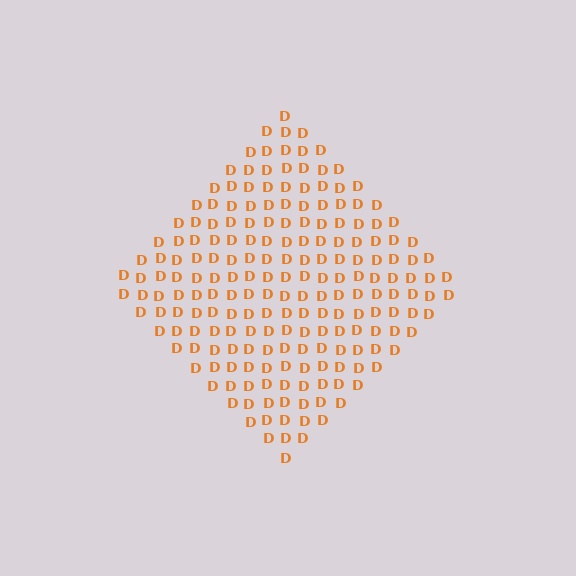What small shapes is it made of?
It is made of small letter D's.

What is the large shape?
The large shape is a diamond.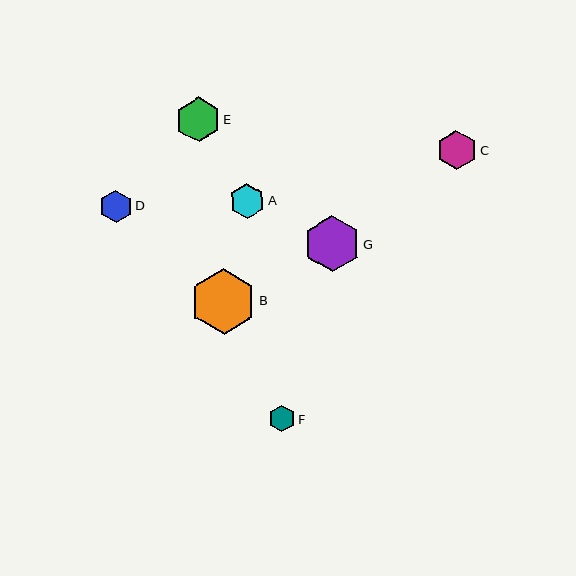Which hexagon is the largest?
Hexagon B is the largest with a size of approximately 65 pixels.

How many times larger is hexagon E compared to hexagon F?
Hexagon E is approximately 1.7 times the size of hexagon F.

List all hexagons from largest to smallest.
From largest to smallest: B, G, E, C, A, D, F.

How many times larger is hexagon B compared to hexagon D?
Hexagon B is approximately 2.0 times the size of hexagon D.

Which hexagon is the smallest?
Hexagon F is the smallest with a size of approximately 26 pixels.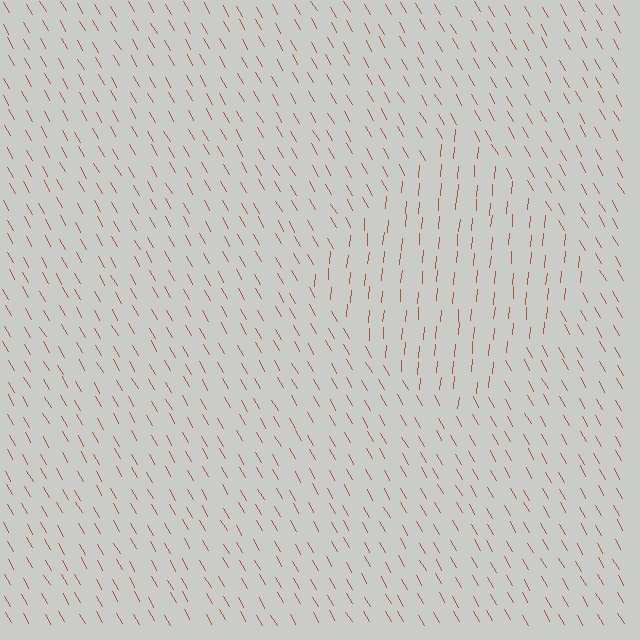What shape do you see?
I see a diamond.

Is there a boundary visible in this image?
Yes, there is a texture boundary formed by a change in line orientation.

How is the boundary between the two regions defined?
The boundary is defined purely by a change in line orientation (approximately 34 degrees difference). All lines are the same color and thickness.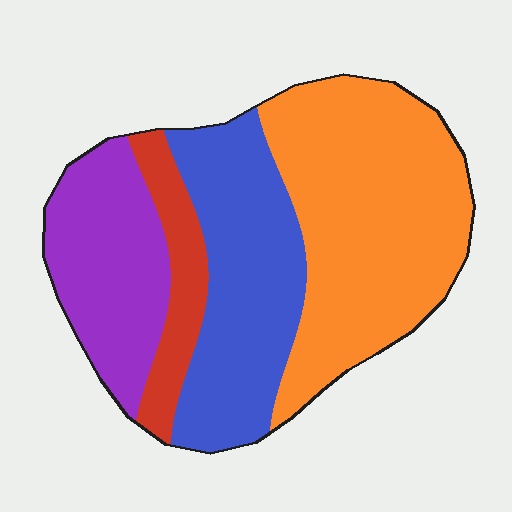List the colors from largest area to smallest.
From largest to smallest: orange, blue, purple, red.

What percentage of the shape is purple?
Purple takes up about one fifth (1/5) of the shape.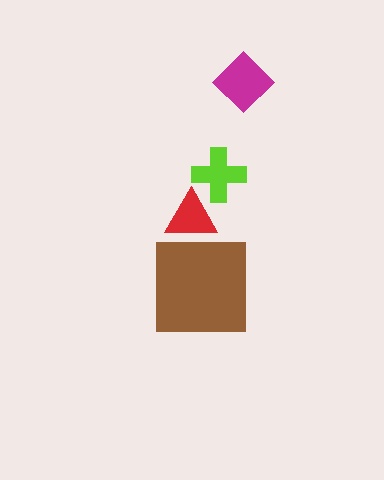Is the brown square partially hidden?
No, no other shape covers it.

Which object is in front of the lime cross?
The red triangle is in front of the lime cross.